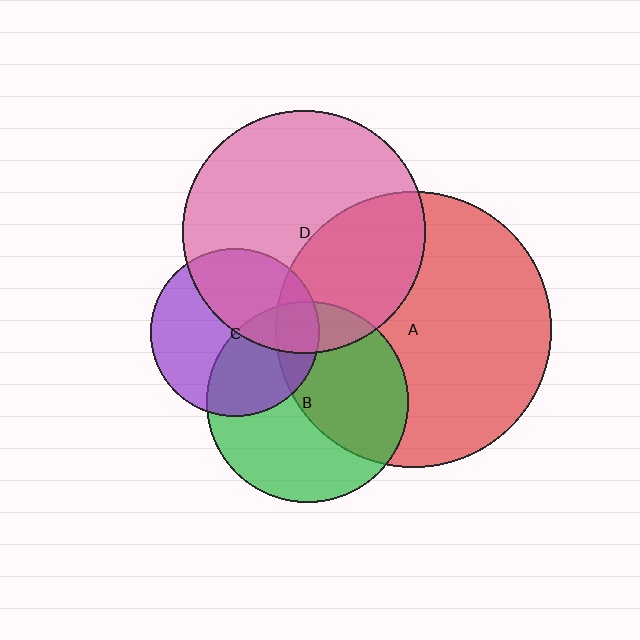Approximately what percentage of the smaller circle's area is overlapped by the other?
Approximately 50%.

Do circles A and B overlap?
Yes.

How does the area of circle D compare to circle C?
Approximately 2.1 times.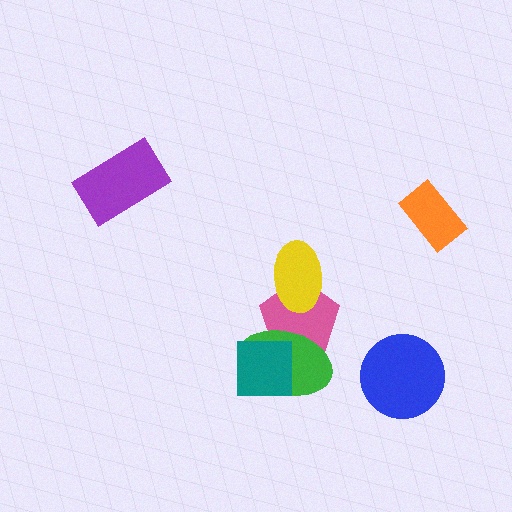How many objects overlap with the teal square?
2 objects overlap with the teal square.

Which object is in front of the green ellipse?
The teal square is in front of the green ellipse.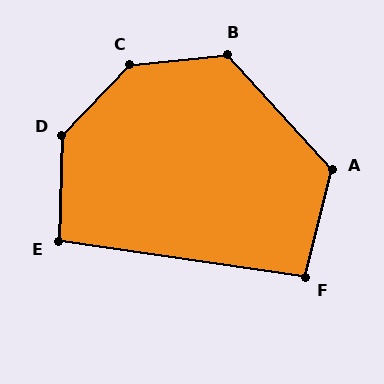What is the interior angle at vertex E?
Approximately 97 degrees (obtuse).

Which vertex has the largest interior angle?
C, at approximately 139 degrees.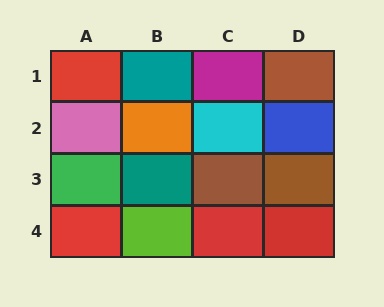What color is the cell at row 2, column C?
Cyan.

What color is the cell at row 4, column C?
Red.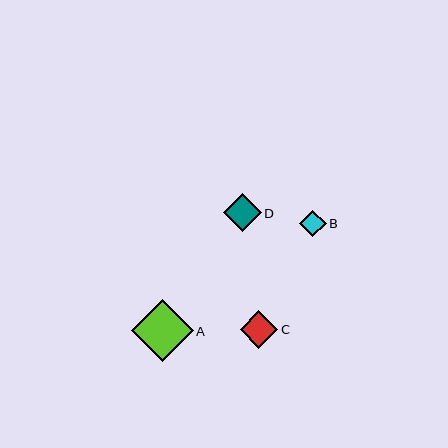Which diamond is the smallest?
Diamond B is the smallest with a size of approximately 26 pixels.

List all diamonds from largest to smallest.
From largest to smallest: A, C, D, B.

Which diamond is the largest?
Diamond A is the largest with a size of approximately 62 pixels.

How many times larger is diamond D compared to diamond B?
Diamond D is approximately 1.4 times the size of diamond B.